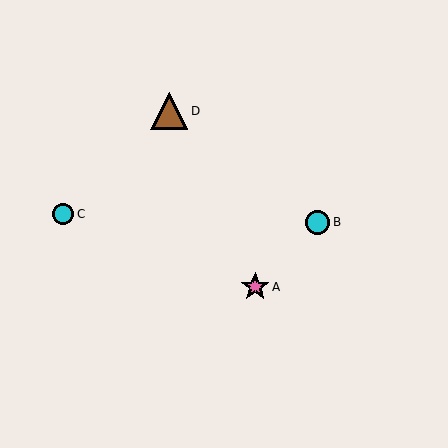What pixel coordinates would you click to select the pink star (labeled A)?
Click at (255, 287) to select the pink star A.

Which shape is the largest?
The brown triangle (labeled D) is the largest.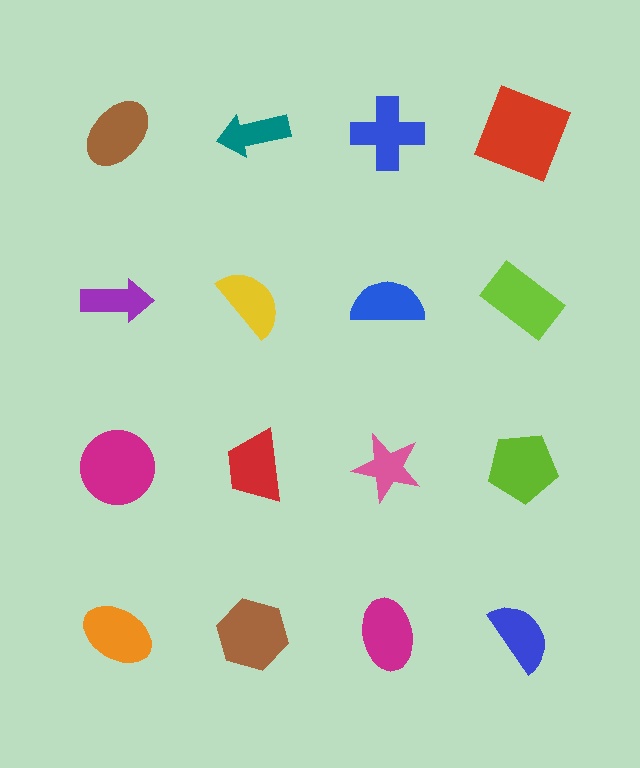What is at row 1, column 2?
A teal arrow.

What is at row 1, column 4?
A red square.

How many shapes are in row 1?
4 shapes.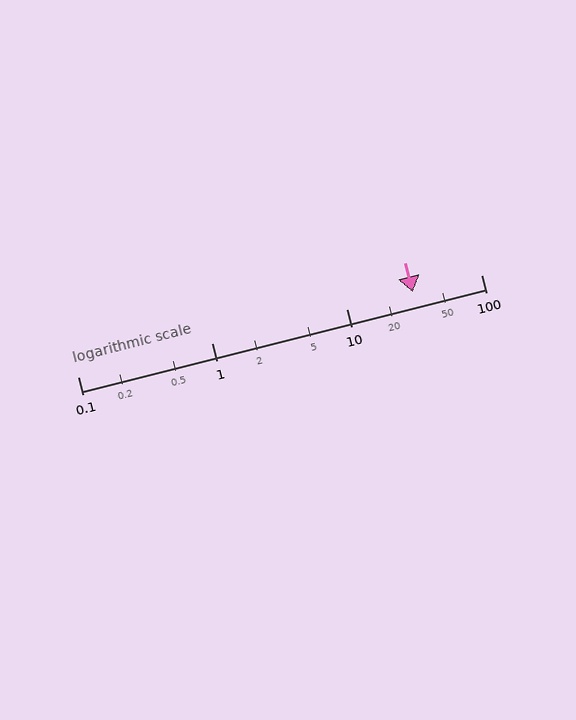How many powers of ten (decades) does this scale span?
The scale spans 3 decades, from 0.1 to 100.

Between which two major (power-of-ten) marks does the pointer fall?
The pointer is between 10 and 100.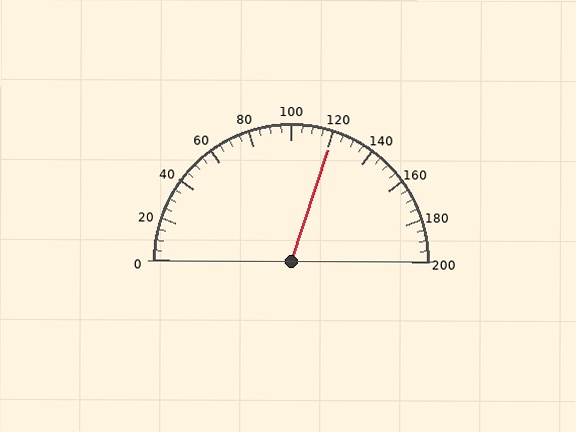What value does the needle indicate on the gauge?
The needle indicates approximately 120.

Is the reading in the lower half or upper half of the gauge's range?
The reading is in the upper half of the range (0 to 200).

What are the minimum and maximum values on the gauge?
The gauge ranges from 0 to 200.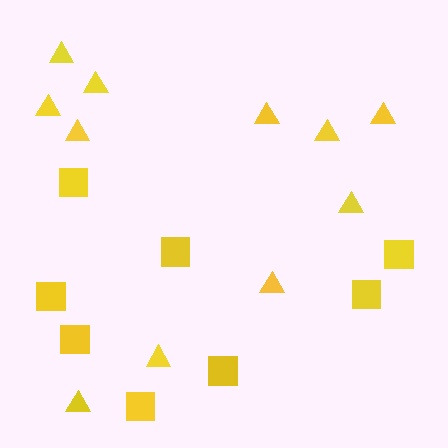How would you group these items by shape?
There are 2 groups: one group of triangles (11) and one group of squares (8).